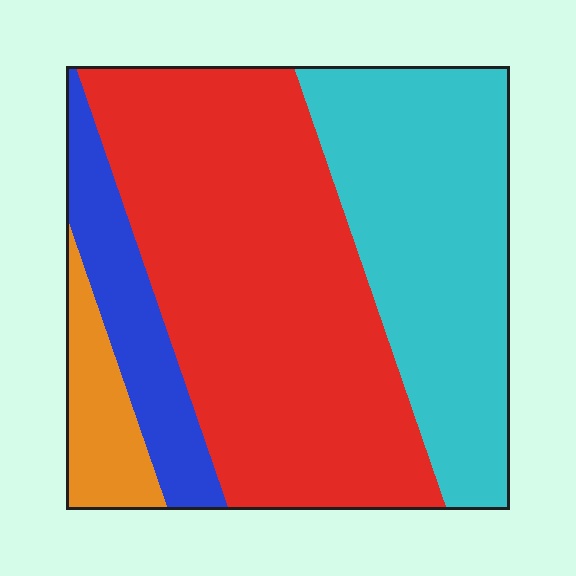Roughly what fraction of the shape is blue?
Blue takes up less than a quarter of the shape.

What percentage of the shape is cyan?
Cyan covers 31% of the shape.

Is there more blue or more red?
Red.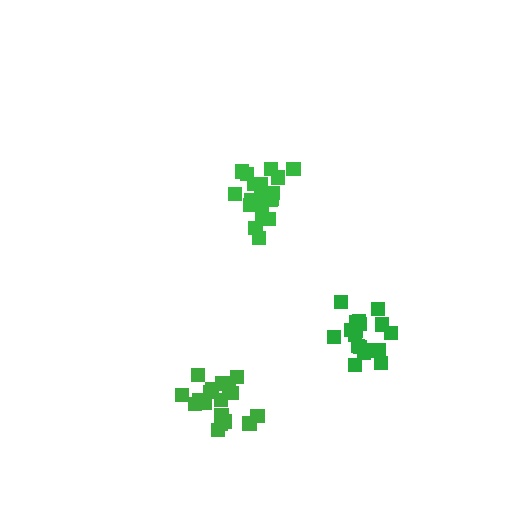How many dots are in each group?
Group 1: 19 dots, Group 2: 20 dots, Group 3: 18 dots (57 total).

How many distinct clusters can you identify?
There are 3 distinct clusters.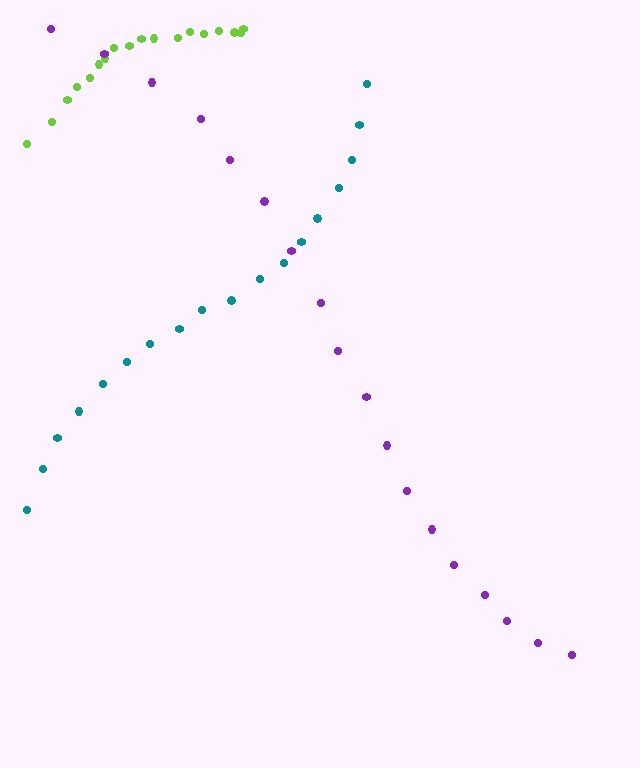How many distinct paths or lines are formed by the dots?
There are 3 distinct paths.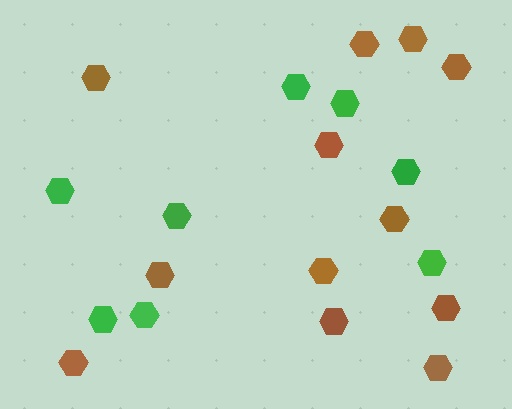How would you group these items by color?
There are 2 groups: one group of green hexagons (8) and one group of brown hexagons (12).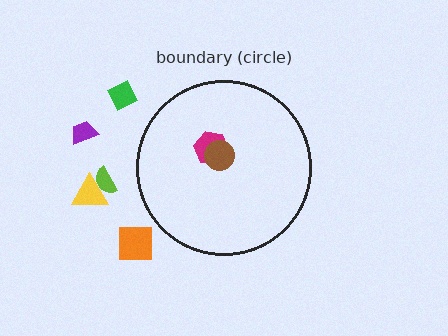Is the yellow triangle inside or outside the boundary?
Outside.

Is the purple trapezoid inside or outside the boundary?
Outside.